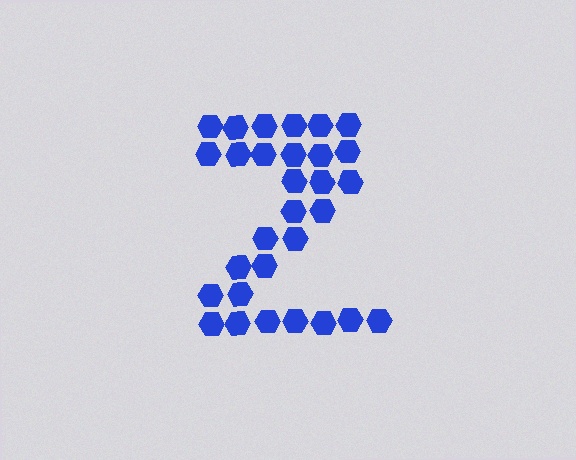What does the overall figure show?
The overall figure shows the letter Z.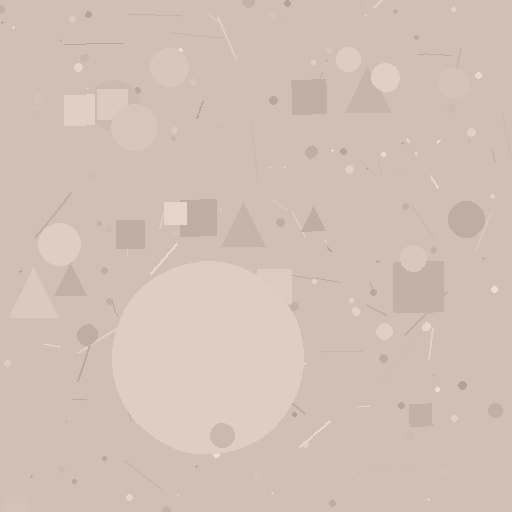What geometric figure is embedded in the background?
A circle is embedded in the background.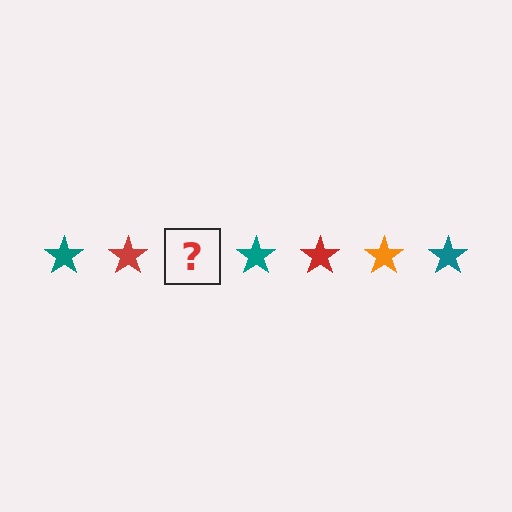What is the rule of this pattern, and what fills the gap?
The rule is that the pattern cycles through teal, red, orange stars. The gap should be filled with an orange star.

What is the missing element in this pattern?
The missing element is an orange star.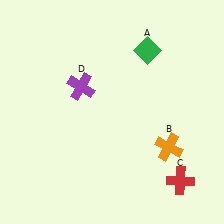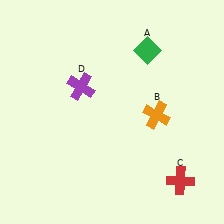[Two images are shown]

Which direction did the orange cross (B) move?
The orange cross (B) moved up.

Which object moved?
The orange cross (B) moved up.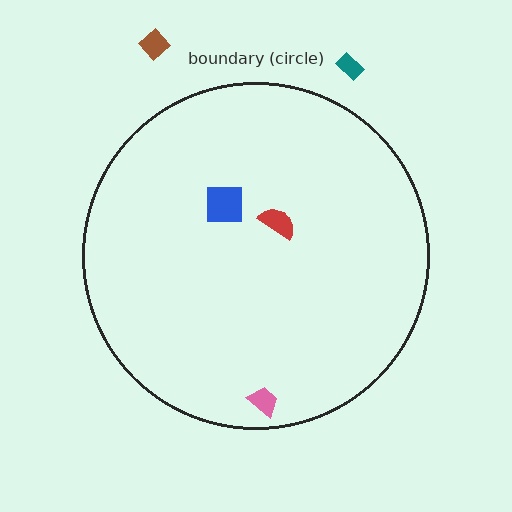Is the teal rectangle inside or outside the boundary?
Outside.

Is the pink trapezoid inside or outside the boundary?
Inside.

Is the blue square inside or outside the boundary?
Inside.